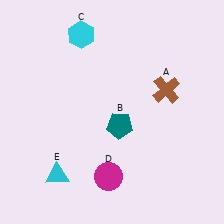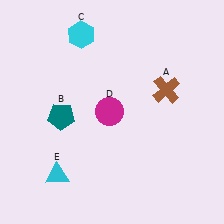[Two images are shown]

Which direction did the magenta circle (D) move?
The magenta circle (D) moved up.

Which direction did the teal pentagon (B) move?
The teal pentagon (B) moved left.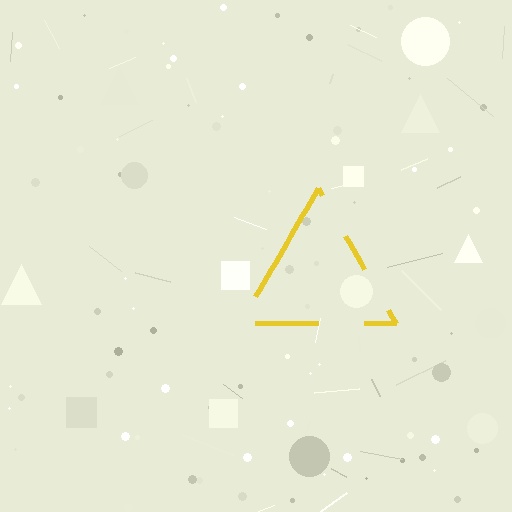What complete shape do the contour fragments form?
The contour fragments form a triangle.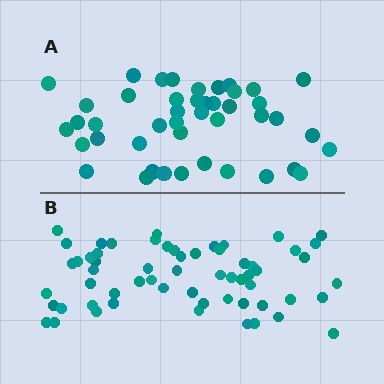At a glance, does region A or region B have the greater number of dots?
Region B (the bottom region) has more dots.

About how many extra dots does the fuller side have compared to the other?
Region B has approximately 15 more dots than region A.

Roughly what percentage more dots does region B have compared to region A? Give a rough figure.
About 35% more.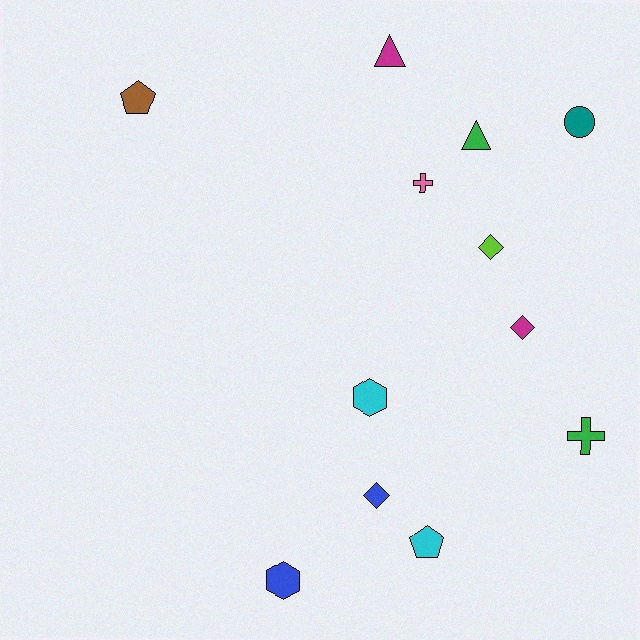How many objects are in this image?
There are 12 objects.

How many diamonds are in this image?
There are 3 diamonds.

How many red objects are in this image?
There are no red objects.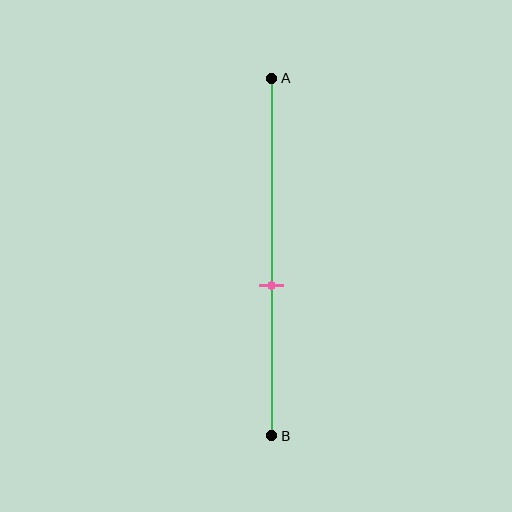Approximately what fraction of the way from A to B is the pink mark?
The pink mark is approximately 60% of the way from A to B.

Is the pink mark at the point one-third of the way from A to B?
No, the mark is at about 60% from A, not at the 33% one-third point.